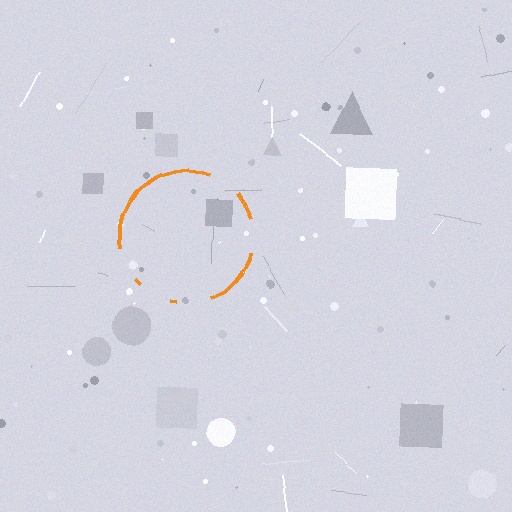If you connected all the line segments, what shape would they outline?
They would outline a circle.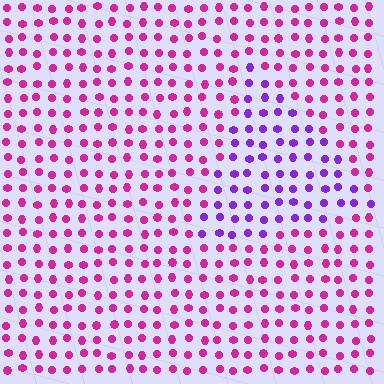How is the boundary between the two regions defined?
The boundary is defined purely by a slight shift in hue (about 43 degrees). Spacing, size, and orientation are identical on both sides.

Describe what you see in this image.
The image is filled with small magenta elements in a uniform arrangement. A triangle-shaped region is visible where the elements are tinted to a slightly different hue, forming a subtle color boundary.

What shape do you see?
I see a triangle.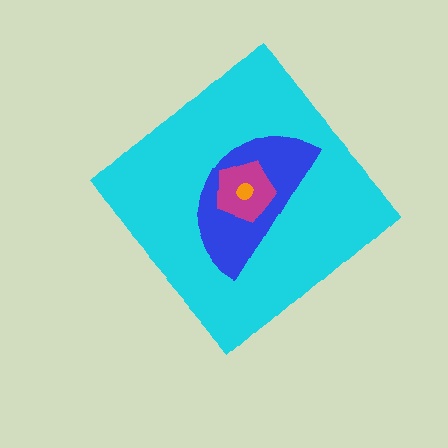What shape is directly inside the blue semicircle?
The magenta pentagon.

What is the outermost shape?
The cyan diamond.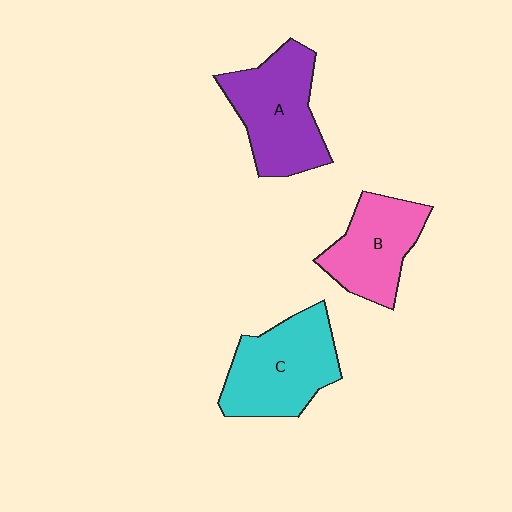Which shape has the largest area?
Shape A (purple).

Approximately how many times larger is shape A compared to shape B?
Approximately 1.3 times.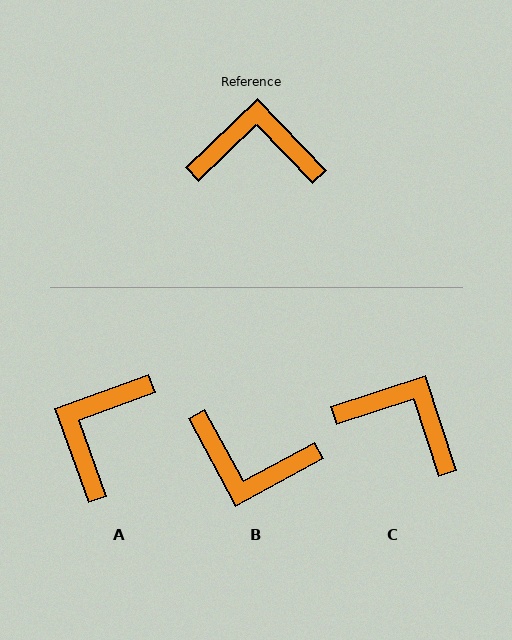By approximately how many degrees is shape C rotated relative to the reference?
Approximately 26 degrees clockwise.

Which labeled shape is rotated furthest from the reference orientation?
B, about 165 degrees away.